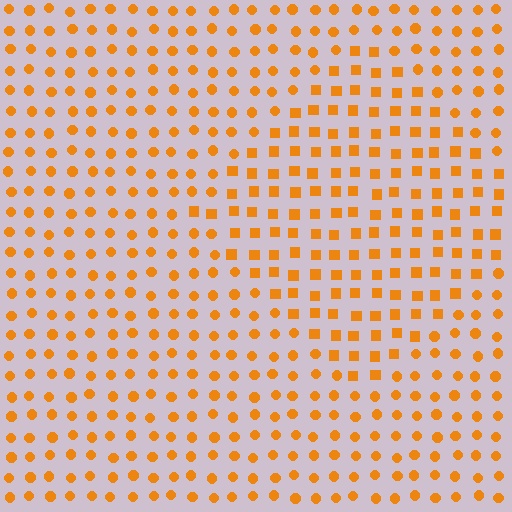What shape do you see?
I see a diamond.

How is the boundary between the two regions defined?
The boundary is defined by a change in element shape: squares inside vs. circles outside. All elements share the same color and spacing.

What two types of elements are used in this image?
The image uses squares inside the diamond region and circles outside it.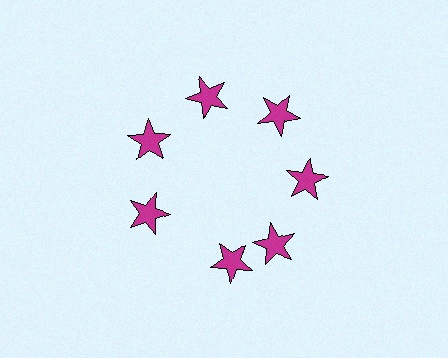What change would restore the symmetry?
The symmetry would be restored by rotating it back into even spacing with its neighbors so that all 7 stars sit at equal angles and equal distance from the center.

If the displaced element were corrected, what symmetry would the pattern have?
It would have 7-fold rotational symmetry — the pattern would map onto itself every 51 degrees.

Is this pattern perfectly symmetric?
No. The 7 magenta stars are arranged in a ring, but one element near the 6 o'clock position is rotated out of alignment along the ring, breaking the 7-fold rotational symmetry.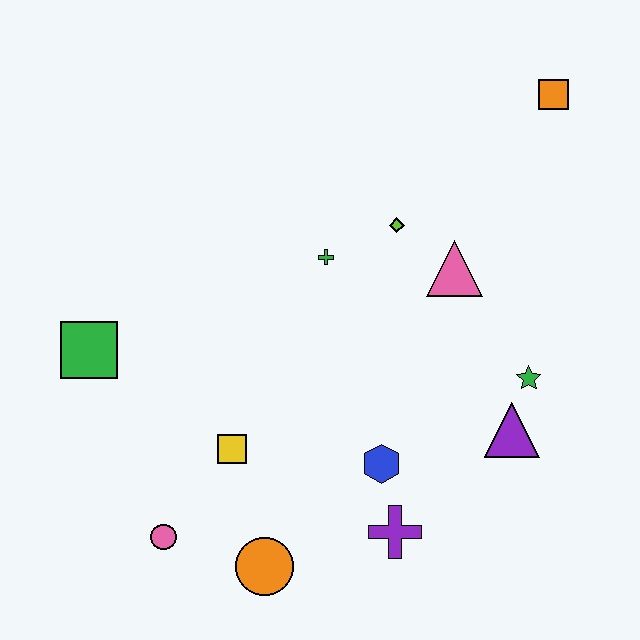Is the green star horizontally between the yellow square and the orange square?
Yes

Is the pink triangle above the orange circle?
Yes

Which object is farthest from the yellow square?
The orange square is farthest from the yellow square.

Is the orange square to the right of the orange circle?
Yes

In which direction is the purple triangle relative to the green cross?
The purple triangle is to the right of the green cross.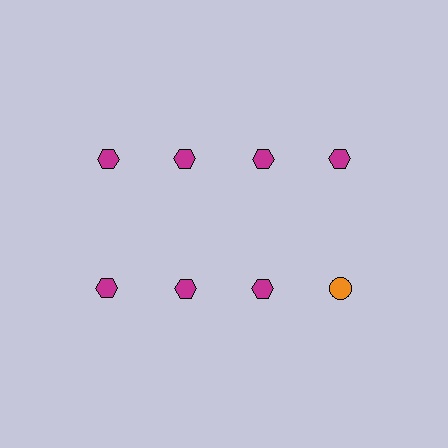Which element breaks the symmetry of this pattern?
The orange circle in the second row, second from right column breaks the symmetry. All other shapes are magenta hexagons.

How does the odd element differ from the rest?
It differs in both color (orange instead of magenta) and shape (circle instead of hexagon).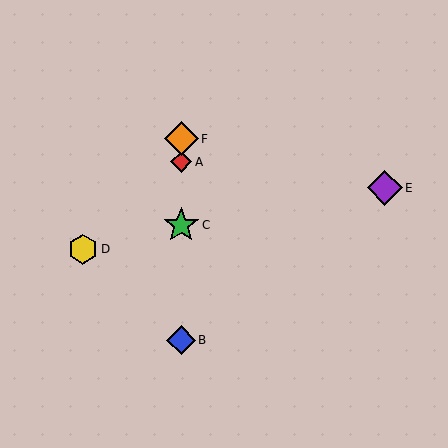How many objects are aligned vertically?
4 objects (A, B, C, F) are aligned vertically.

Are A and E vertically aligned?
No, A is at x≈181 and E is at x≈385.